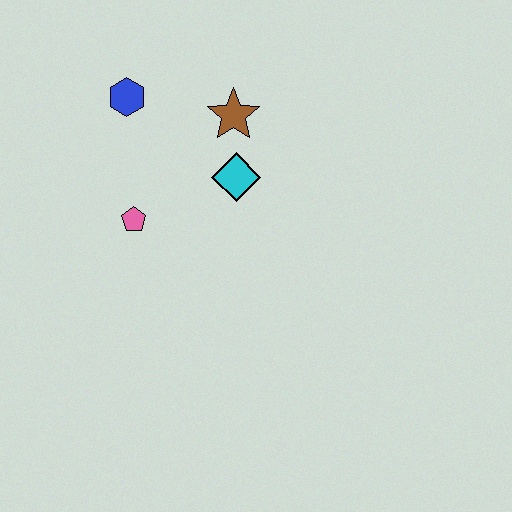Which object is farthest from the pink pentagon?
The brown star is farthest from the pink pentagon.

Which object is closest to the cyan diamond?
The brown star is closest to the cyan diamond.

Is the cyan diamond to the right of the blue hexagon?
Yes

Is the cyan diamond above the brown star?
No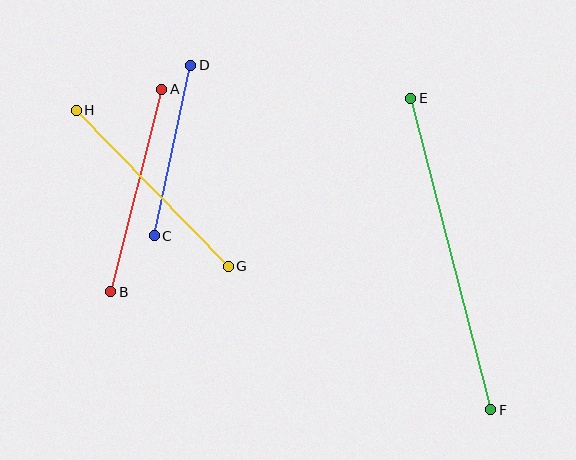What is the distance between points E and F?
The distance is approximately 322 pixels.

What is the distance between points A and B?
The distance is approximately 209 pixels.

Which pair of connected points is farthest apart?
Points E and F are farthest apart.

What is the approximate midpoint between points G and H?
The midpoint is at approximately (152, 188) pixels.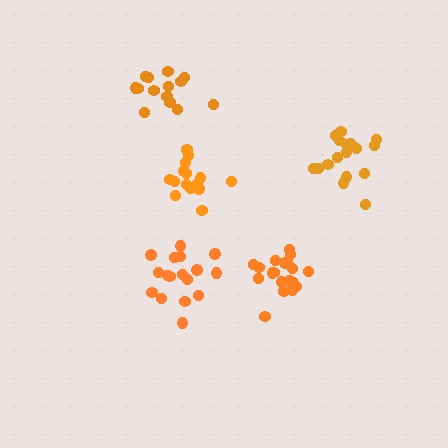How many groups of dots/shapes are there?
There are 5 groups.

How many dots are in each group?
Group 1: 14 dots, Group 2: 17 dots, Group 3: 19 dots, Group 4: 15 dots, Group 5: 19 dots (84 total).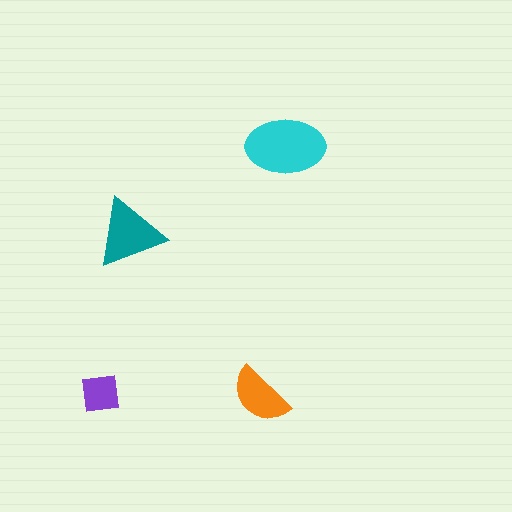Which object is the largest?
The cyan ellipse.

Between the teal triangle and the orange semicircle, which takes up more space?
The teal triangle.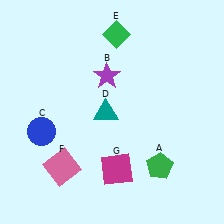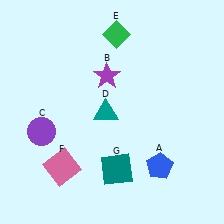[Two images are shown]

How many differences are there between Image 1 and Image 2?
There are 3 differences between the two images.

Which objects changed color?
A changed from green to blue. C changed from blue to purple. G changed from magenta to teal.